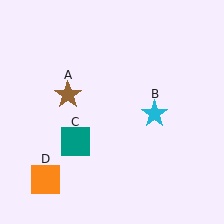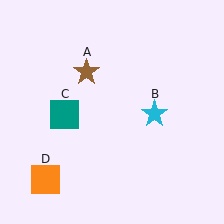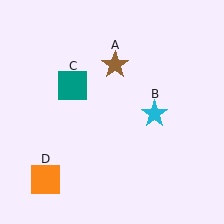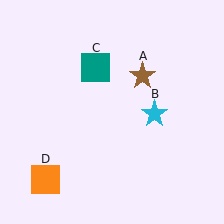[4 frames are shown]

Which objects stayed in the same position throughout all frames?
Cyan star (object B) and orange square (object D) remained stationary.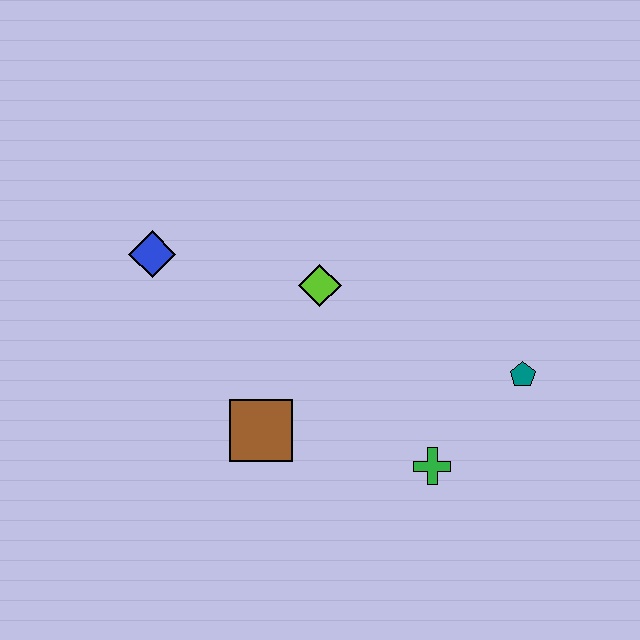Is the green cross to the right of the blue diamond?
Yes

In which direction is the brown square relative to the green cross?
The brown square is to the left of the green cross.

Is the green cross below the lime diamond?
Yes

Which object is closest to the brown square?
The lime diamond is closest to the brown square.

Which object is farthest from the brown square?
The teal pentagon is farthest from the brown square.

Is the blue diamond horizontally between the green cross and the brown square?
No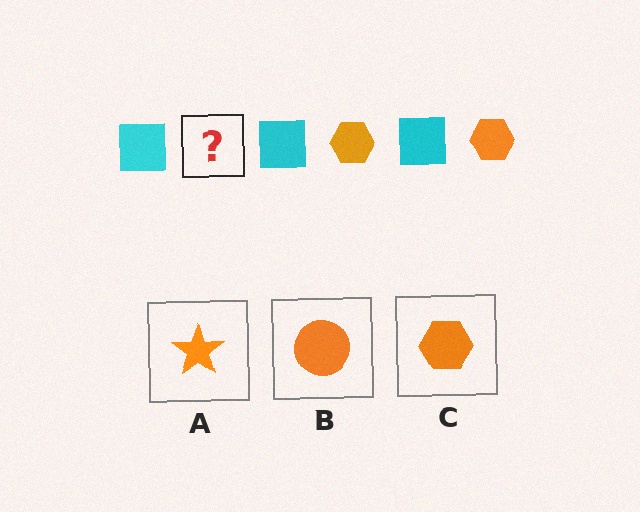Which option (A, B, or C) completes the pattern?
C.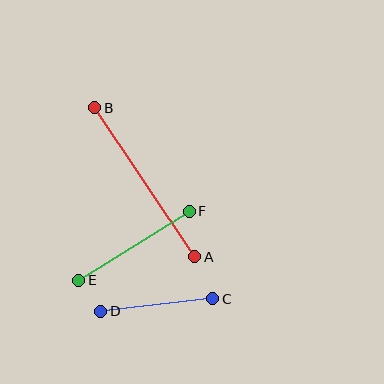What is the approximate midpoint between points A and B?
The midpoint is at approximately (145, 182) pixels.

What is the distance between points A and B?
The distance is approximately 179 pixels.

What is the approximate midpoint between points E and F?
The midpoint is at approximately (134, 246) pixels.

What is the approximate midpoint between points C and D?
The midpoint is at approximately (157, 305) pixels.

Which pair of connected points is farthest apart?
Points A and B are farthest apart.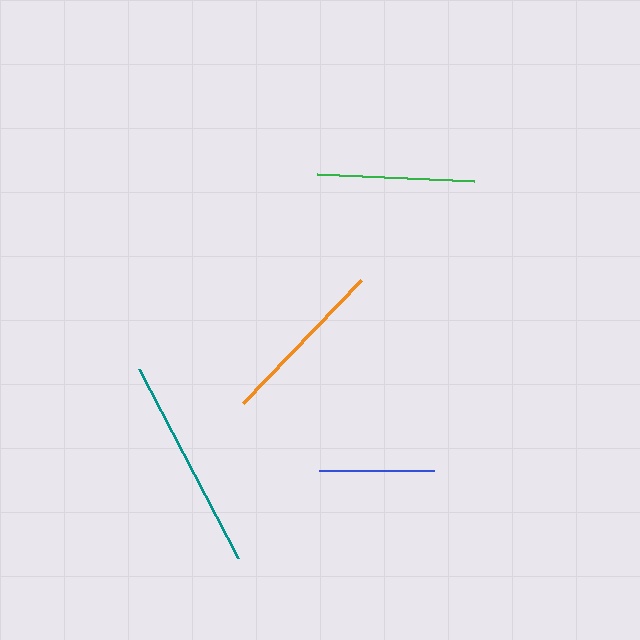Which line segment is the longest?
The teal line is the longest at approximately 213 pixels.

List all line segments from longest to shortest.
From longest to shortest: teal, orange, green, blue.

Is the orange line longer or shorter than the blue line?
The orange line is longer than the blue line.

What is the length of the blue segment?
The blue segment is approximately 115 pixels long.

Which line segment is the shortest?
The blue line is the shortest at approximately 115 pixels.